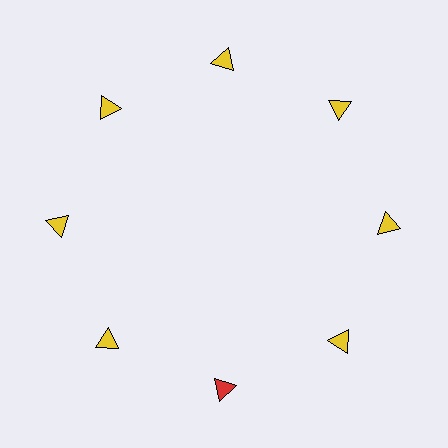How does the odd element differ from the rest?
It has a different color: red instead of yellow.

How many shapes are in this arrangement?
There are 8 shapes arranged in a ring pattern.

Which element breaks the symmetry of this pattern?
The red triangle at roughly the 6 o'clock position breaks the symmetry. All other shapes are yellow triangles.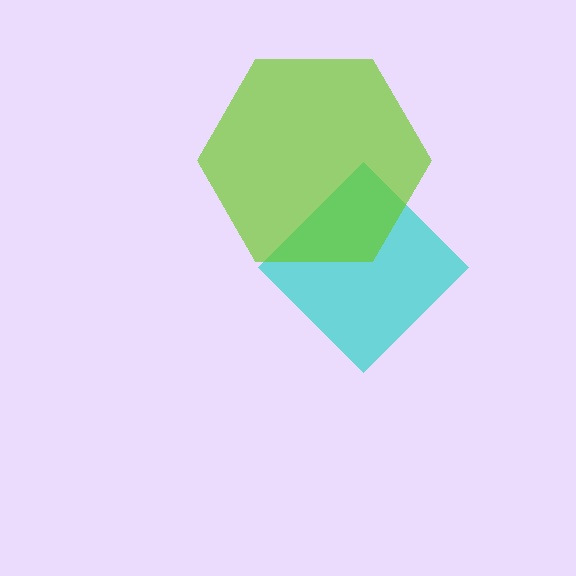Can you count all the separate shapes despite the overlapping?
Yes, there are 2 separate shapes.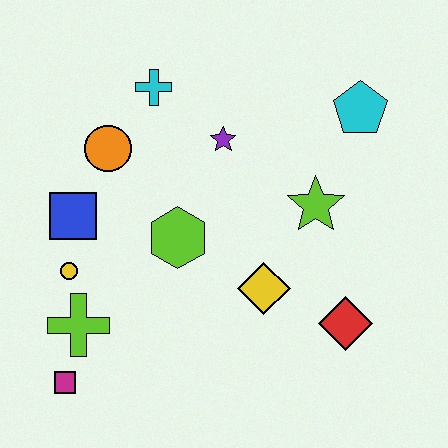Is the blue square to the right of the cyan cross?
No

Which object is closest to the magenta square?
The lime cross is closest to the magenta square.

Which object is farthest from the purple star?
The magenta square is farthest from the purple star.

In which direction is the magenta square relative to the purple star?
The magenta square is below the purple star.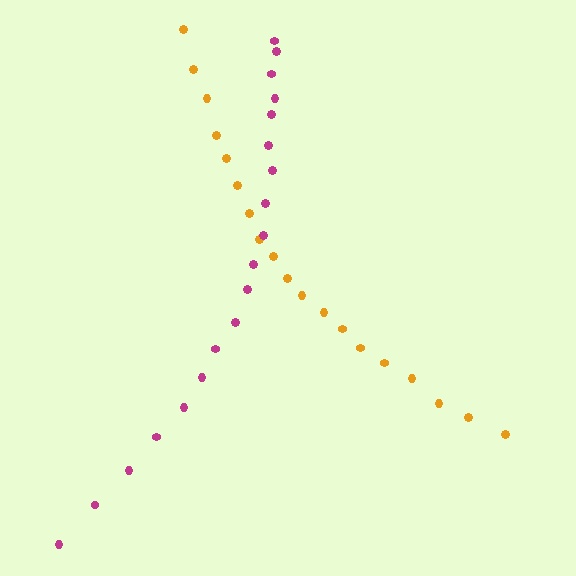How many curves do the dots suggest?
There are 2 distinct paths.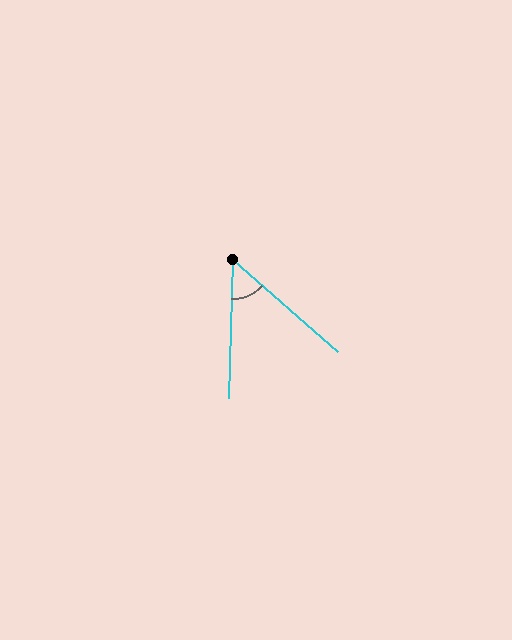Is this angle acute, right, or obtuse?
It is acute.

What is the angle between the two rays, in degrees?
Approximately 50 degrees.